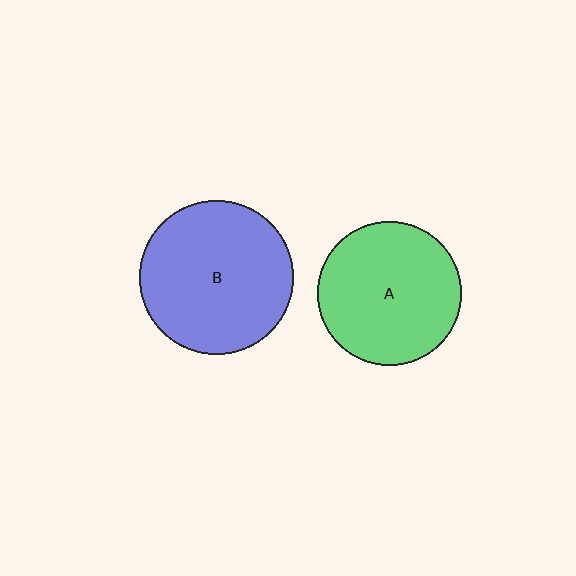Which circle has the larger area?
Circle B (blue).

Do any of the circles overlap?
No, none of the circles overlap.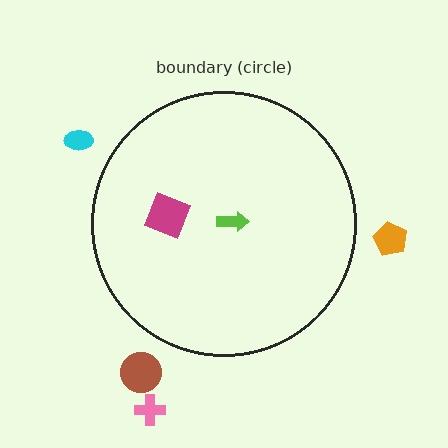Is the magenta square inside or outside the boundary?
Inside.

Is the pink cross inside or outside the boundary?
Outside.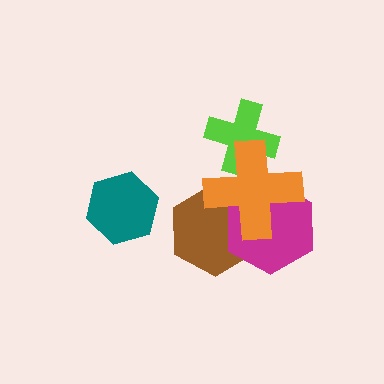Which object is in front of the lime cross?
The orange cross is in front of the lime cross.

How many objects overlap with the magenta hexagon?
2 objects overlap with the magenta hexagon.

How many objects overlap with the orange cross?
3 objects overlap with the orange cross.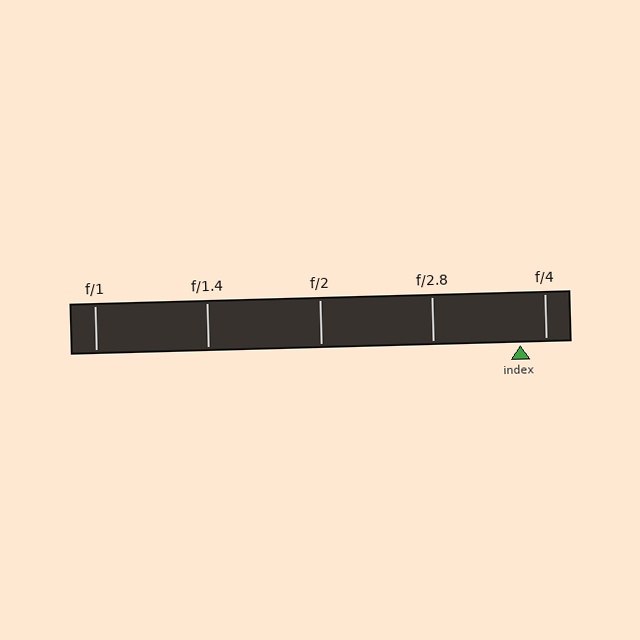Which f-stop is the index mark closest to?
The index mark is closest to f/4.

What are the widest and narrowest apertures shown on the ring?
The widest aperture shown is f/1 and the narrowest is f/4.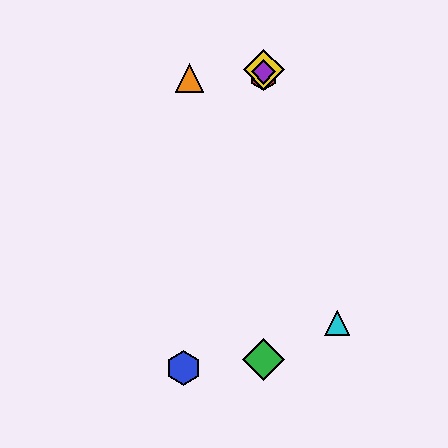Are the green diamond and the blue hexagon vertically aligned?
No, the green diamond is at x≈264 and the blue hexagon is at x≈183.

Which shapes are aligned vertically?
The red hexagon, the green diamond, the yellow diamond, the purple diamond are aligned vertically.